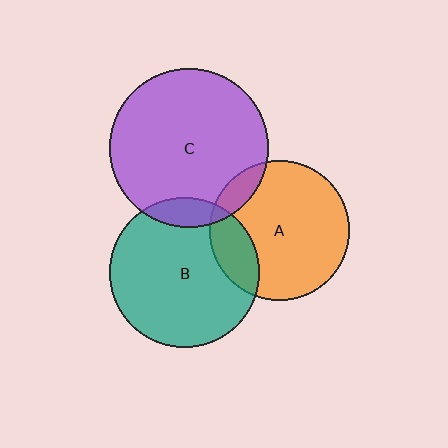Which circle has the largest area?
Circle C (purple).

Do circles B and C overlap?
Yes.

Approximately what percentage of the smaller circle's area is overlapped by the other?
Approximately 10%.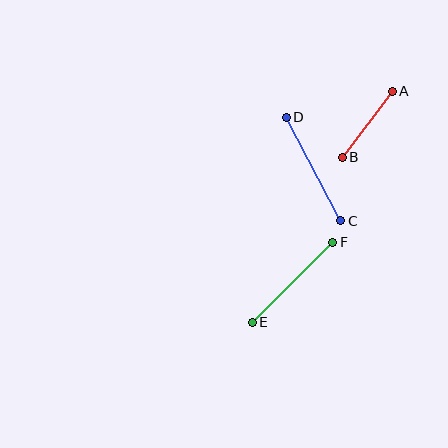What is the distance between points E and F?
The distance is approximately 113 pixels.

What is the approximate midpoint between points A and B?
The midpoint is at approximately (367, 124) pixels.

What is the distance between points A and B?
The distance is approximately 83 pixels.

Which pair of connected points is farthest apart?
Points C and D are farthest apart.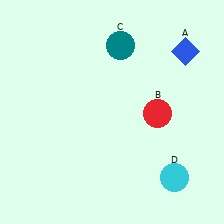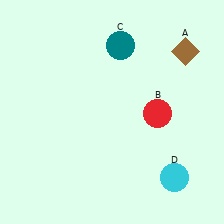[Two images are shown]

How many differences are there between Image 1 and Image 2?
There is 1 difference between the two images.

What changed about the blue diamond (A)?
In Image 1, A is blue. In Image 2, it changed to brown.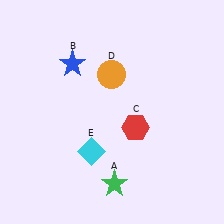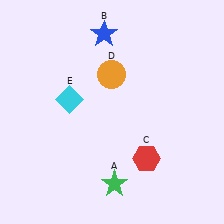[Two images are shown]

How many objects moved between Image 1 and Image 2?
3 objects moved between the two images.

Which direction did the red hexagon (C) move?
The red hexagon (C) moved down.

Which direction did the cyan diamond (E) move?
The cyan diamond (E) moved up.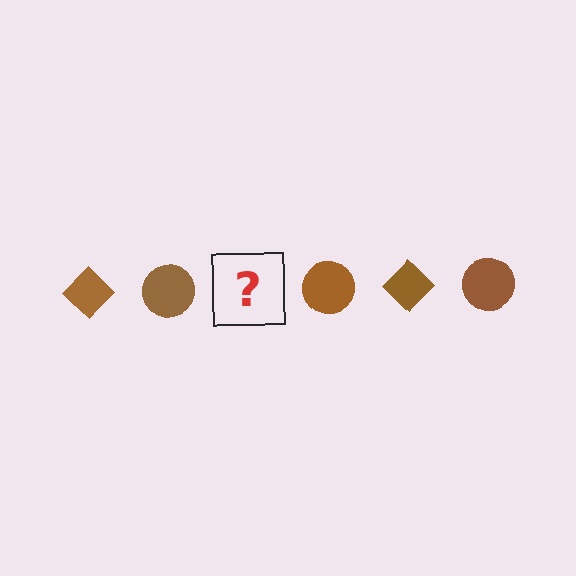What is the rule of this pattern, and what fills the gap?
The rule is that the pattern cycles through diamond, circle shapes in brown. The gap should be filled with a brown diamond.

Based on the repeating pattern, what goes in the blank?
The blank should be a brown diamond.